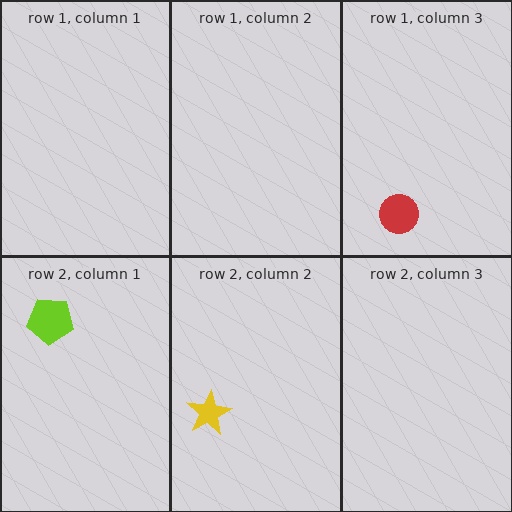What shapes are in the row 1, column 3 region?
The red circle.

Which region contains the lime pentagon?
The row 2, column 1 region.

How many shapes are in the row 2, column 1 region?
1.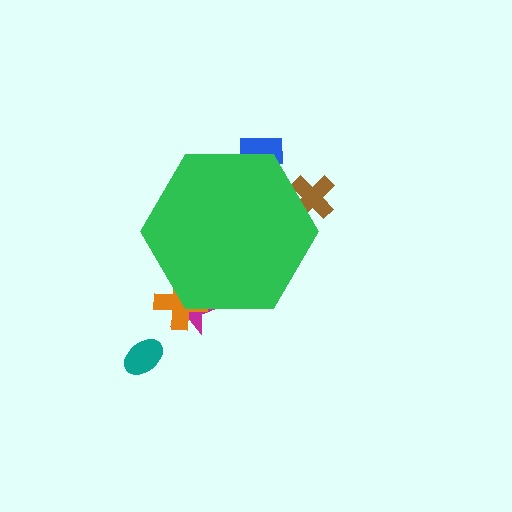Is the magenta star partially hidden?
Yes, the magenta star is partially hidden behind the green hexagon.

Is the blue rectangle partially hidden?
Yes, the blue rectangle is partially hidden behind the green hexagon.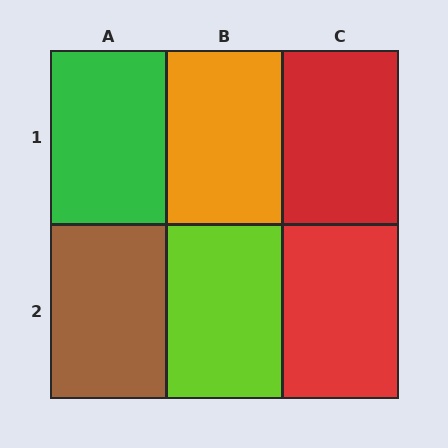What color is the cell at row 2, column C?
Red.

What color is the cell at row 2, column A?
Brown.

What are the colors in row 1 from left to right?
Green, orange, red.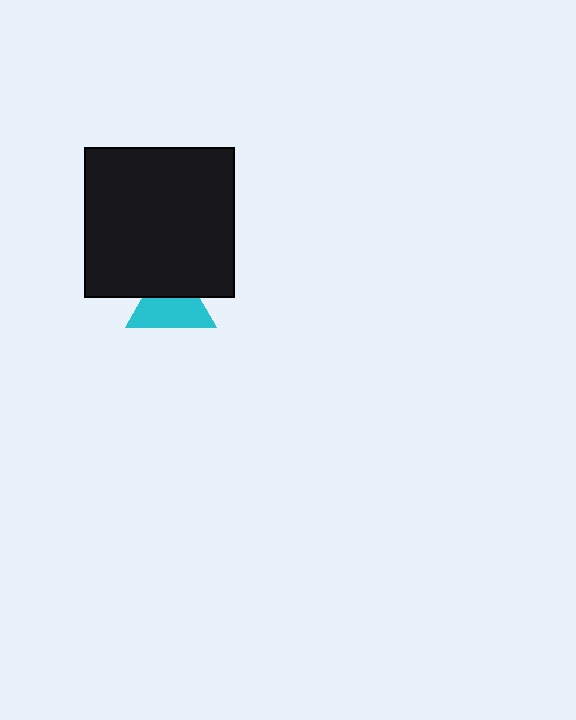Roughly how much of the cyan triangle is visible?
About half of it is visible (roughly 61%).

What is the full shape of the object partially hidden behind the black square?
The partially hidden object is a cyan triangle.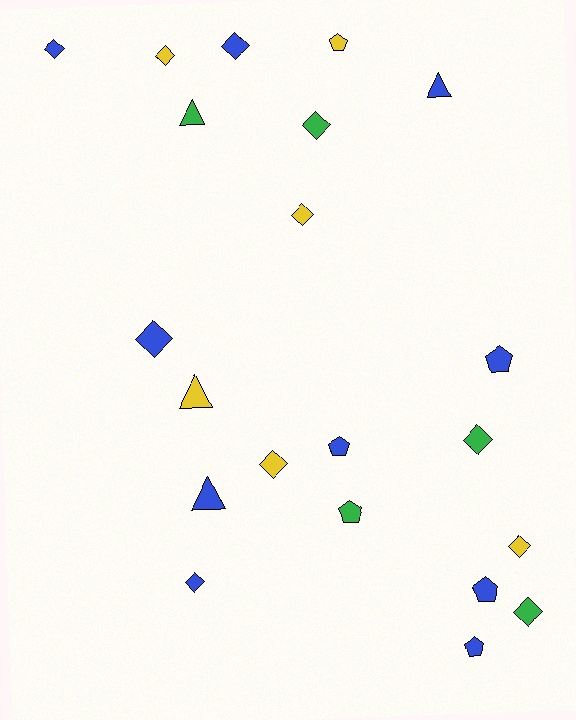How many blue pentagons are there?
There are 4 blue pentagons.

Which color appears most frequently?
Blue, with 10 objects.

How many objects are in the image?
There are 21 objects.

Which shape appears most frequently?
Diamond, with 11 objects.